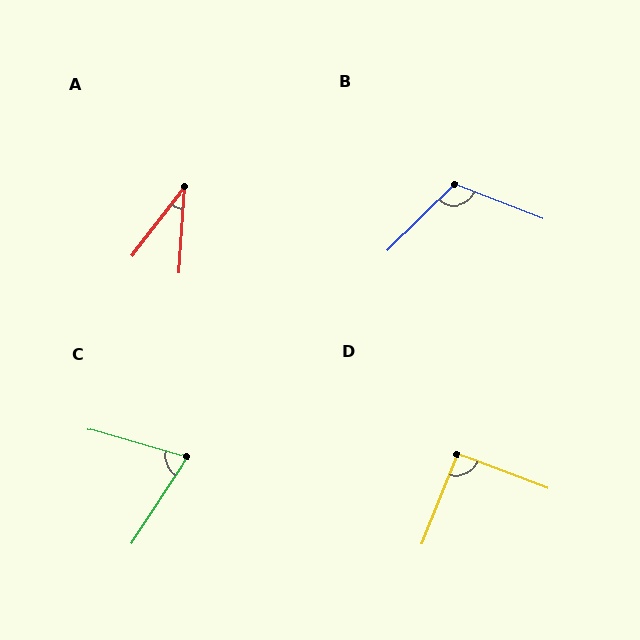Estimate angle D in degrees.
Approximately 90 degrees.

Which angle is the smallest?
A, at approximately 34 degrees.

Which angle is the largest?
B, at approximately 114 degrees.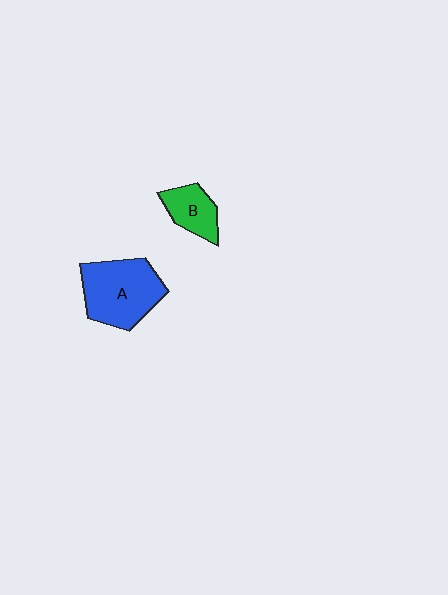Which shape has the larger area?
Shape A (blue).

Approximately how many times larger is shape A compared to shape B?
Approximately 2.1 times.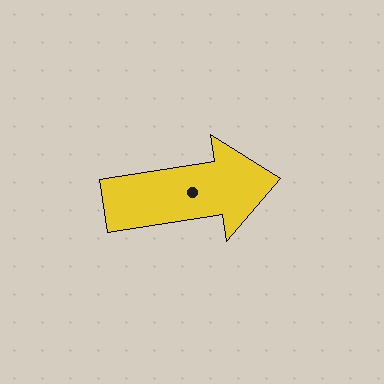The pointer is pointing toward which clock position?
Roughly 3 o'clock.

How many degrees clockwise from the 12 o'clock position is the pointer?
Approximately 81 degrees.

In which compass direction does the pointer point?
East.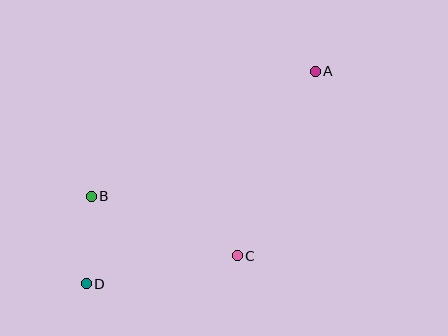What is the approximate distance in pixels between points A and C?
The distance between A and C is approximately 200 pixels.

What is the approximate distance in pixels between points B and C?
The distance between B and C is approximately 158 pixels.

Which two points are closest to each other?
Points B and D are closest to each other.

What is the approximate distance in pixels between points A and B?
The distance between A and B is approximately 257 pixels.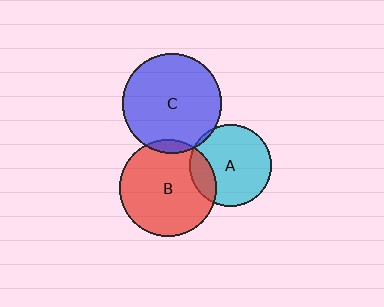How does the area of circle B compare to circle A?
Approximately 1.4 times.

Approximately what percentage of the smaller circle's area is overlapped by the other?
Approximately 20%.